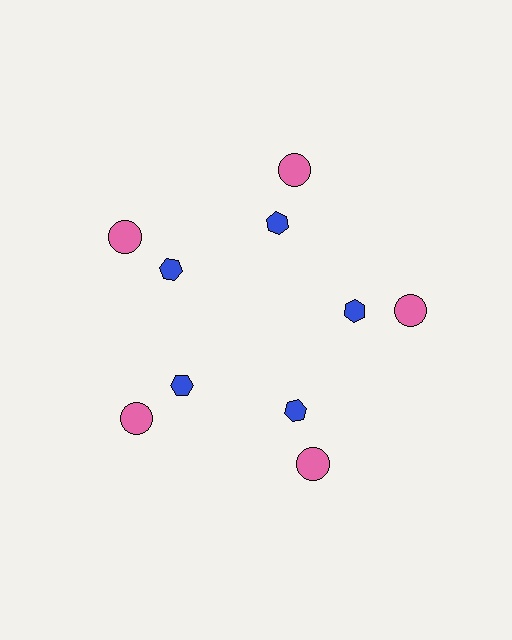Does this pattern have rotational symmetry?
Yes, this pattern has 5-fold rotational symmetry. It looks the same after rotating 72 degrees around the center.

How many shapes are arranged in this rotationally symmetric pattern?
There are 10 shapes, arranged in 5 groups of 2.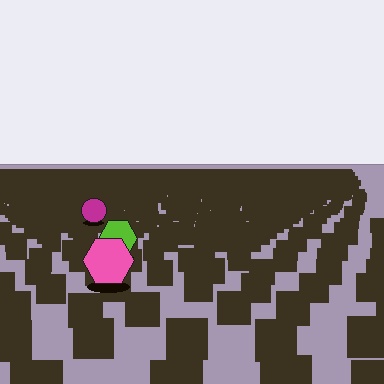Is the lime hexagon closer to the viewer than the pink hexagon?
No. The pink hexagon is closer — you can tell from the texture gradient: the ground texture is coarser near it.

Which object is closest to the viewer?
The pink hexagon is closest. The texture marks near it are larger and more spread out.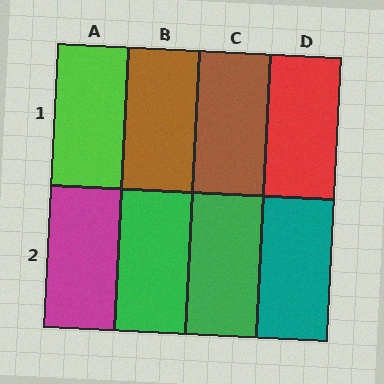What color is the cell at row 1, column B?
Brown.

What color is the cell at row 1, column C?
Brown.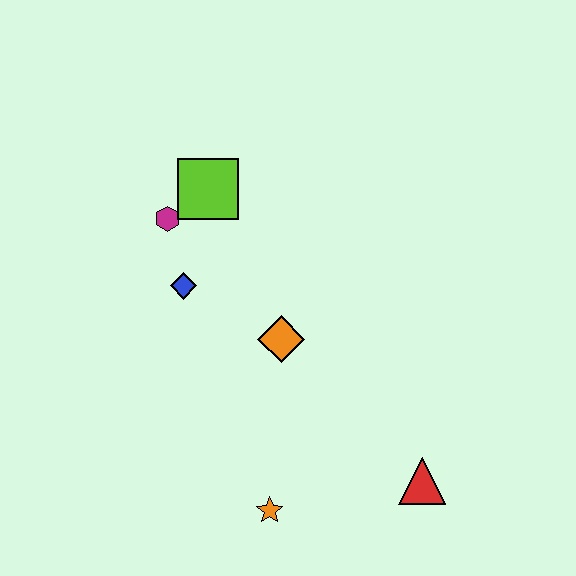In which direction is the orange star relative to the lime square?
The orange star is below the lime square.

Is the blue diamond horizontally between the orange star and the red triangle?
No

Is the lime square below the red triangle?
No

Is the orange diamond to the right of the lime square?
Yes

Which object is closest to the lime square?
The magenta hexagon is closest to the lime square.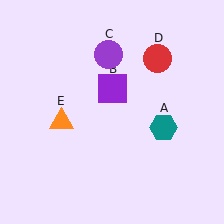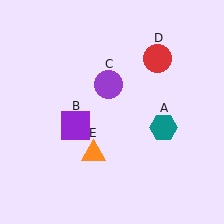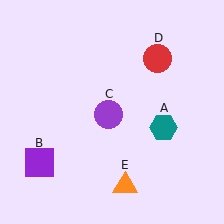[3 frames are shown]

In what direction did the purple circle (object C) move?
The purple circle (object C) moved down.